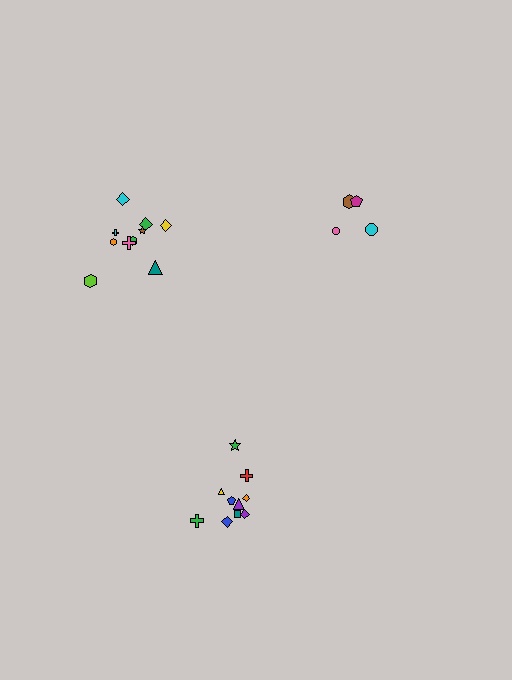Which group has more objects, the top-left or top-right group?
The top-left group.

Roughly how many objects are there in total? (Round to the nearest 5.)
Roughly 25 objects in total.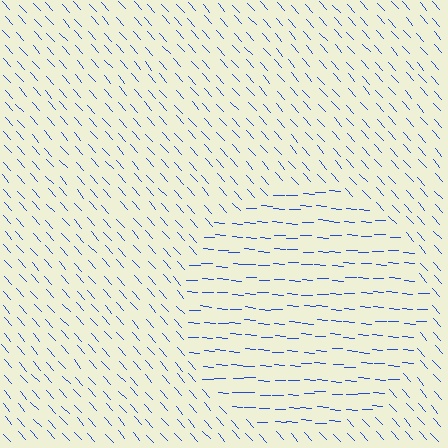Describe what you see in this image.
The image is filled with small blue line segments. A circle region in the image has lines oriented differently from the surrounding lines, creating a visible texture boundary.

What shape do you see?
I see a circle.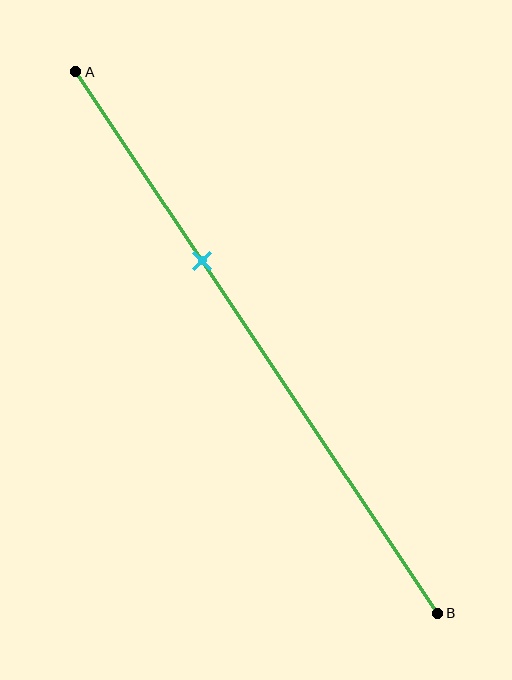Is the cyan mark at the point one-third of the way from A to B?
Yes, the mark is approximately at the one-third point.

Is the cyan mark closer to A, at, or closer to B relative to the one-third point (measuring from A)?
The cyan mark is approximately at the one-third point of segment AB.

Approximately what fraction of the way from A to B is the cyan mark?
The cyan mark is approximately 35% of the way from A to B.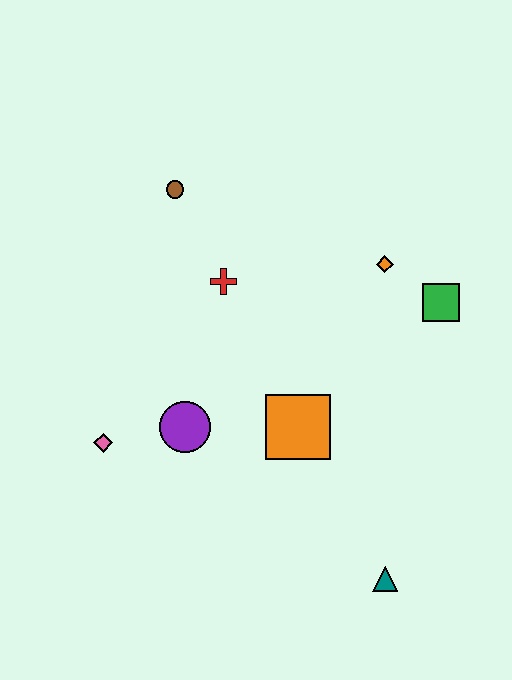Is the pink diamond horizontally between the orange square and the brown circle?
No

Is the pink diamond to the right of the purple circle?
No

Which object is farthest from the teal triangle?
The brown circle is farthest from the teal triangle.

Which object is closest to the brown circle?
The red cross is closest to the brown circle.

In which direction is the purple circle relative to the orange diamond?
The purple circle is to the left of the orange diamond.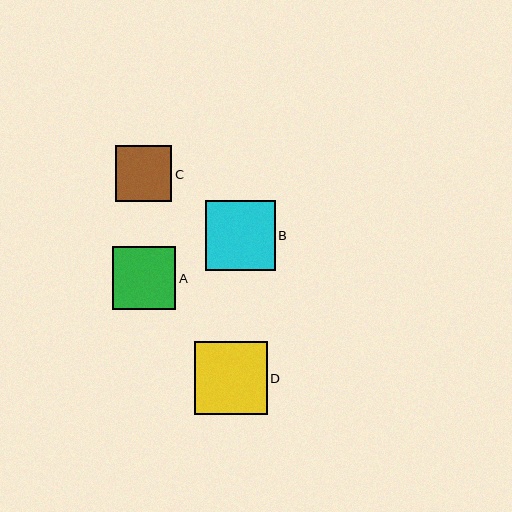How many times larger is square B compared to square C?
Square B is approximately 1.2 times the size of square C.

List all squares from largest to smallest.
From largest to smallest: D, B, A, C.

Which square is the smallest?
Square C is the smallest with a size of approximately 56 pixels.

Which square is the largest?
Square D is the largest with a size of approximately 73 pixels.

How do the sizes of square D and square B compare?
Square D and square B are approximately the same size.